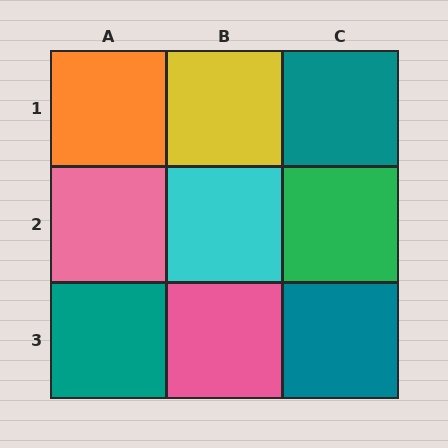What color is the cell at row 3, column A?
Teal.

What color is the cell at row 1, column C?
Teal.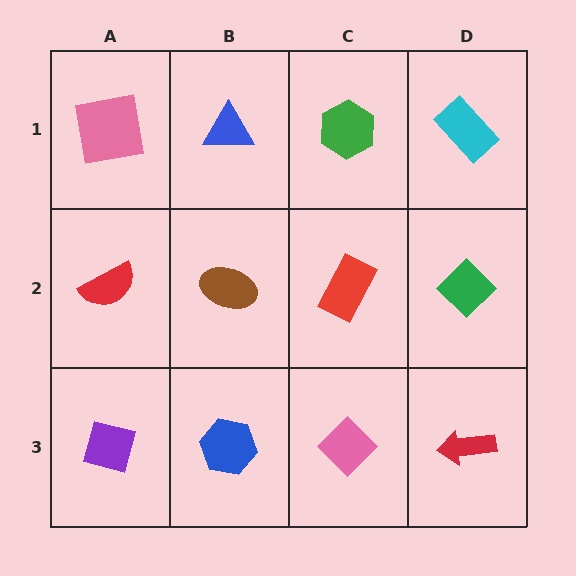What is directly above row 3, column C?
A red rectangle.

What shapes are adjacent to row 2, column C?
A green hexagon (row 1, column C), a pink diamond (row 3, column C), a brown ellipse (row 2, column B), a green diamond (row 2, column D).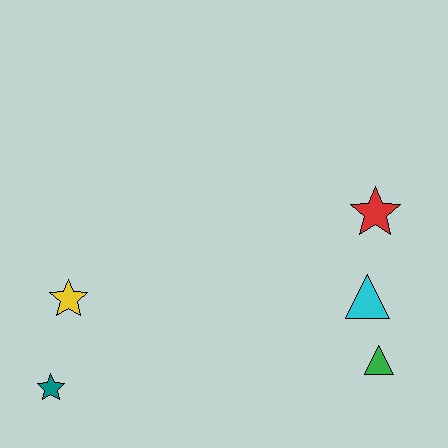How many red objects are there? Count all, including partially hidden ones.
There is 1 red object.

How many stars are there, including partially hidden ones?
There are 3 stars.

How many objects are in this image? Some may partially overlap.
There are 5 objects.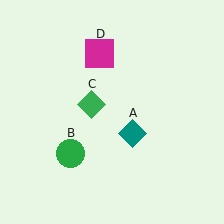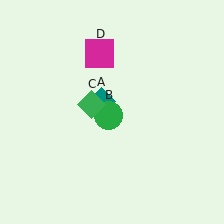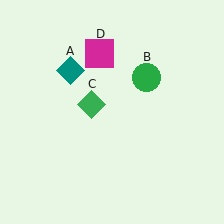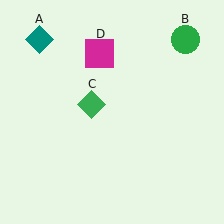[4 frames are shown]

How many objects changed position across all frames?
2 objects changed position: teal diamond (object A), green circle (object B).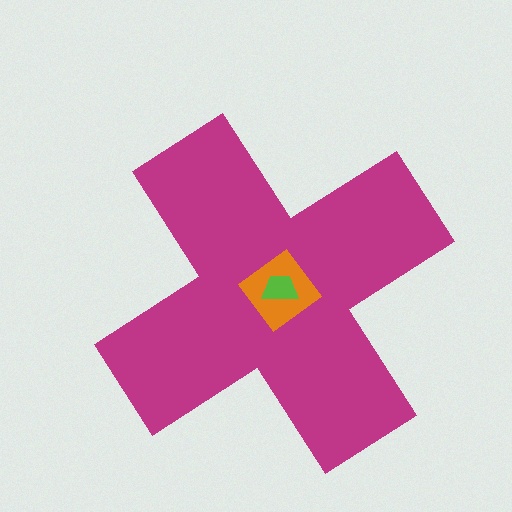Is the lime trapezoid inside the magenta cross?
Yes.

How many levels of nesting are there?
3.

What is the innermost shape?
The lime trapezoid.